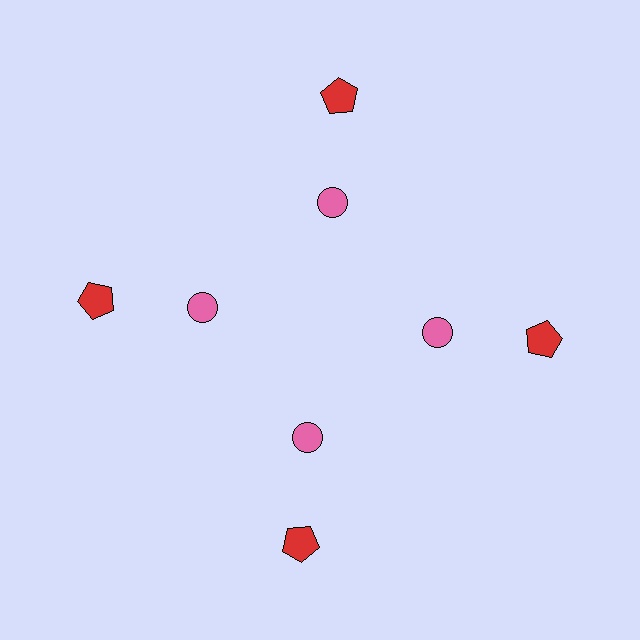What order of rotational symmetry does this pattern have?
This pattern has 4-fold rotational symmetry.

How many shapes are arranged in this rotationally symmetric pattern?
There are 8 shapes, arranged in 4 groups of 2.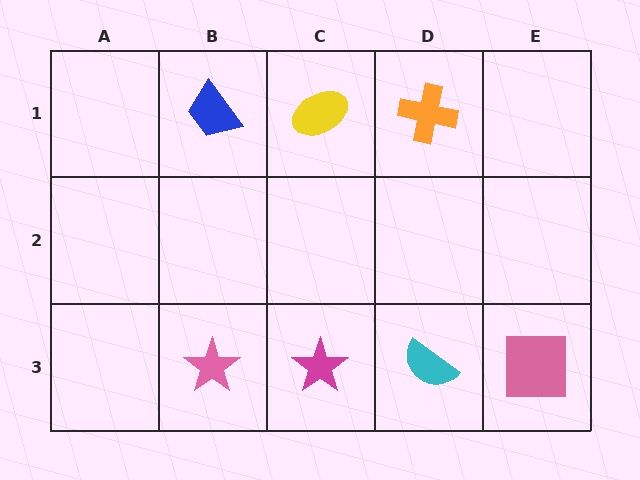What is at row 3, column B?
A pink star.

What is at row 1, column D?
An orange cross.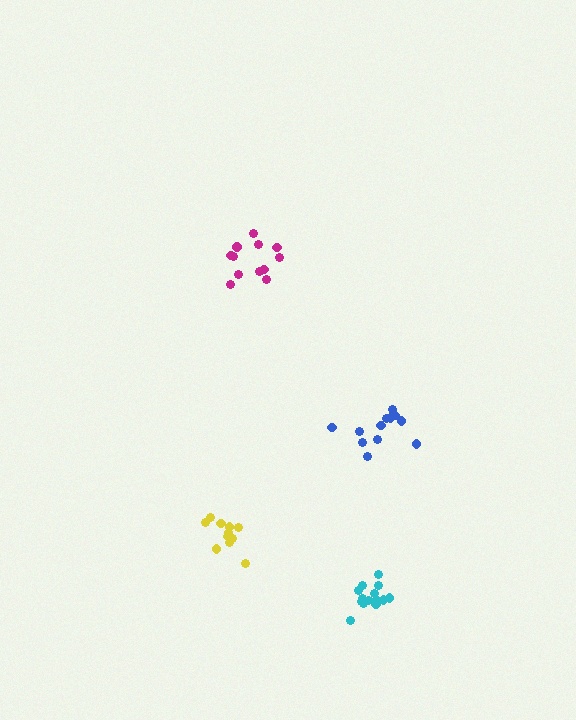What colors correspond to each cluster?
The clusters are colored: yellow, blue, cyan, magenta.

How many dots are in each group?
Group 1: 12 dots, Group 2: 12 dots, Group 3: 14 dots, Group 4: 12 dots (50 total).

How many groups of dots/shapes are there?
There are 4 groups.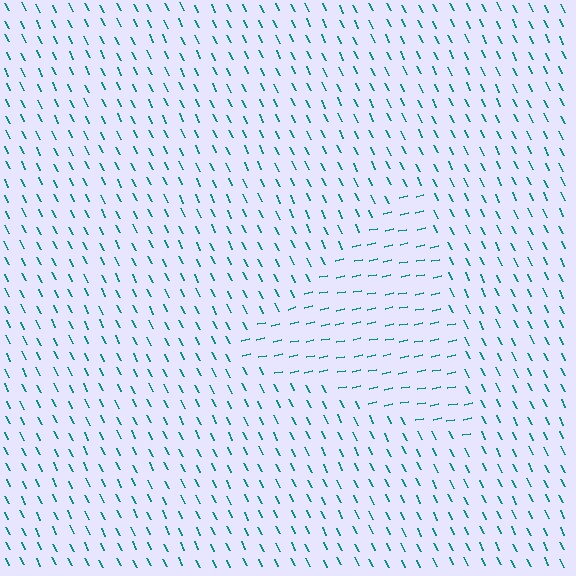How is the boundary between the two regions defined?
The boundary is defined purely by a change in line orientation (approximately 76 degrees difference). All lines are the same color and thickness.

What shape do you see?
I see a triangle.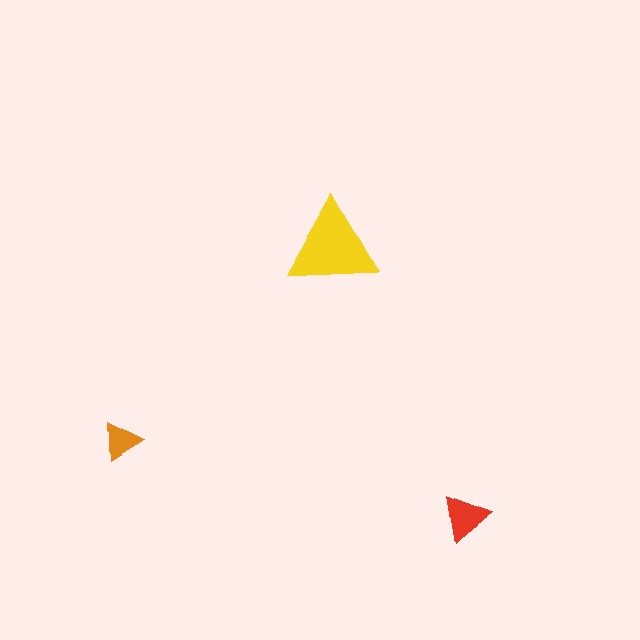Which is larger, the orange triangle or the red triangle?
The red one.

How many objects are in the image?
There are 3 objects in the image.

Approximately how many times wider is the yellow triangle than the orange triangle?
About 2.5 times wider.